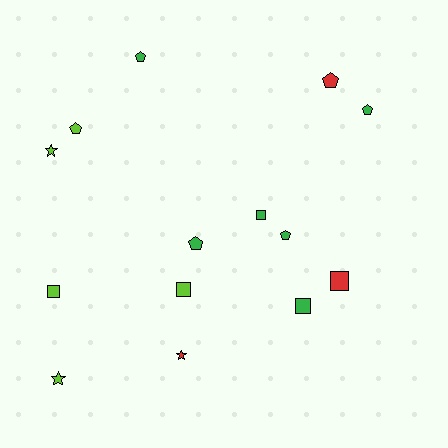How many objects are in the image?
There are 14 objects.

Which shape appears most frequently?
Pentagon, with 6 objects.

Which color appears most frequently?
Green, with 6 objects.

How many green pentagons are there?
There are 4 green pentagons.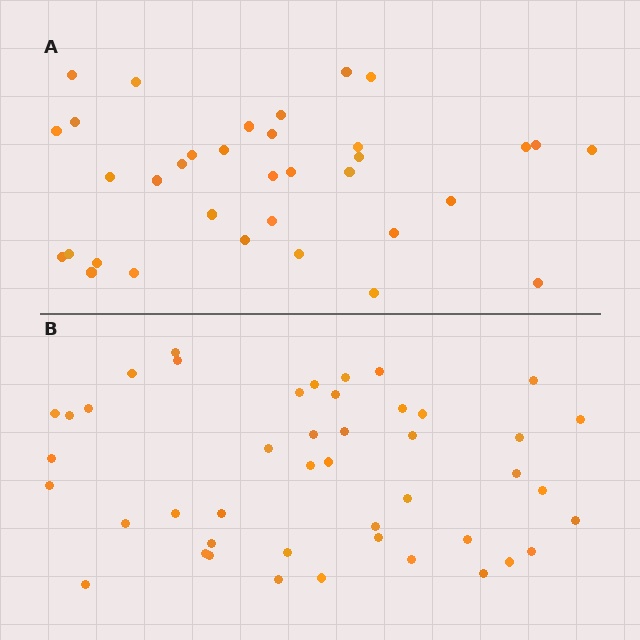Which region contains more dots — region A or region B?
Region B (the bottom region) has more dots.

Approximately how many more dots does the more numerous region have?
Region B has roughly 10 or so more dots than region A.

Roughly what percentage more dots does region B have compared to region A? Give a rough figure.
About 30% more.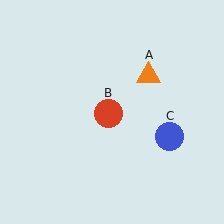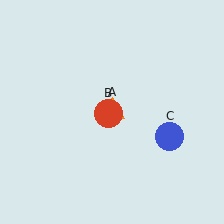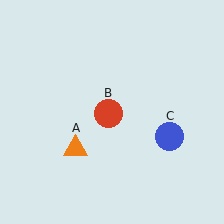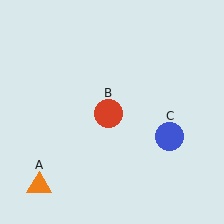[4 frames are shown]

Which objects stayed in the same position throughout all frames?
Red circle (object B) and blue circle (object C) remained stationary.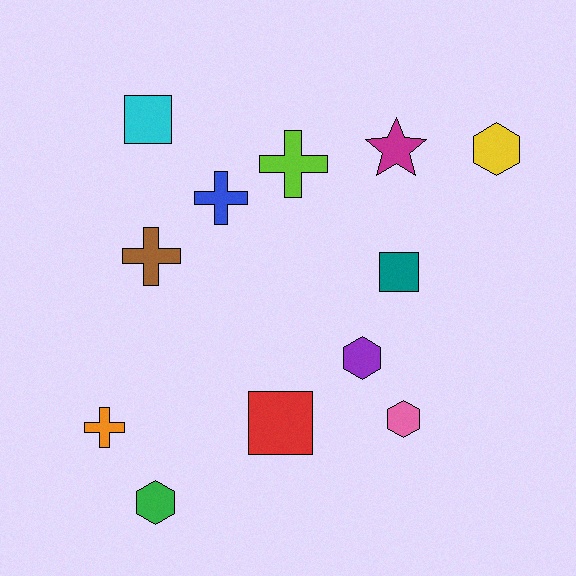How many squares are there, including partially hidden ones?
There are 3 squares.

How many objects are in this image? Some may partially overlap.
There are 12 objects.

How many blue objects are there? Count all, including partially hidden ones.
There is 1 blue object.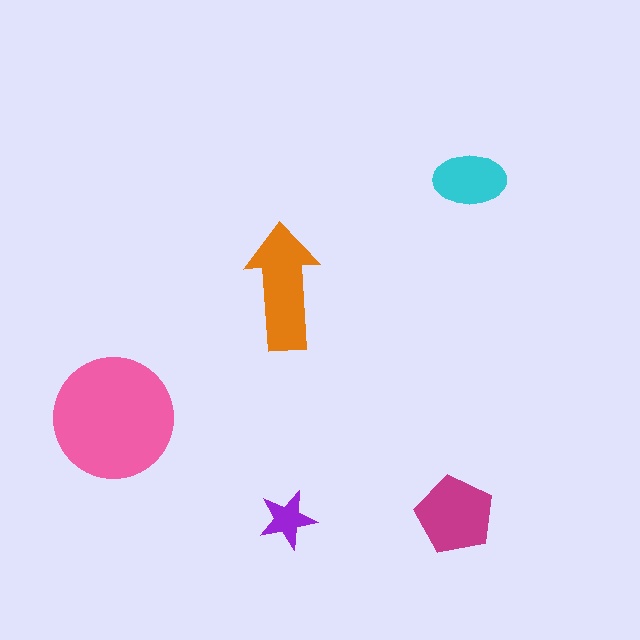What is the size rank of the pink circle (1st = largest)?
1st.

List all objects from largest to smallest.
The pink circle, the orange arrow, the magenta pentagon, the cyan ellipse, the purple star.